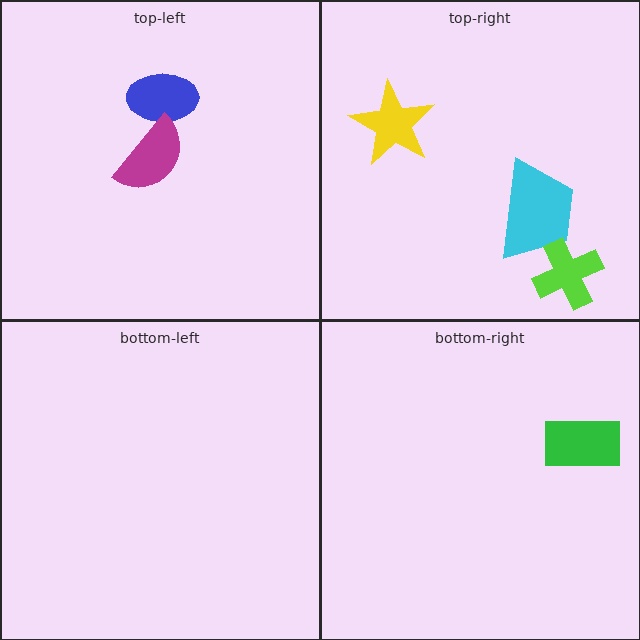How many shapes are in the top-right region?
3.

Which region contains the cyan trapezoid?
The top-right region.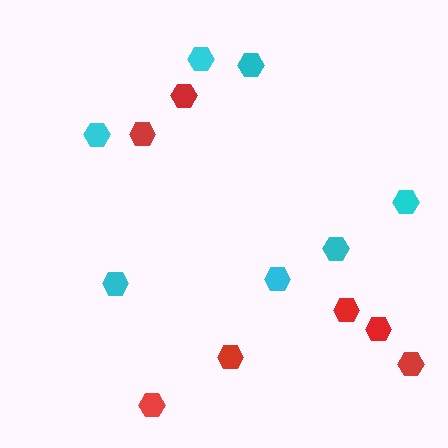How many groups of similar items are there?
There are 2 groups: one group of cyan hexagons (7) and one group of red hexagons (7).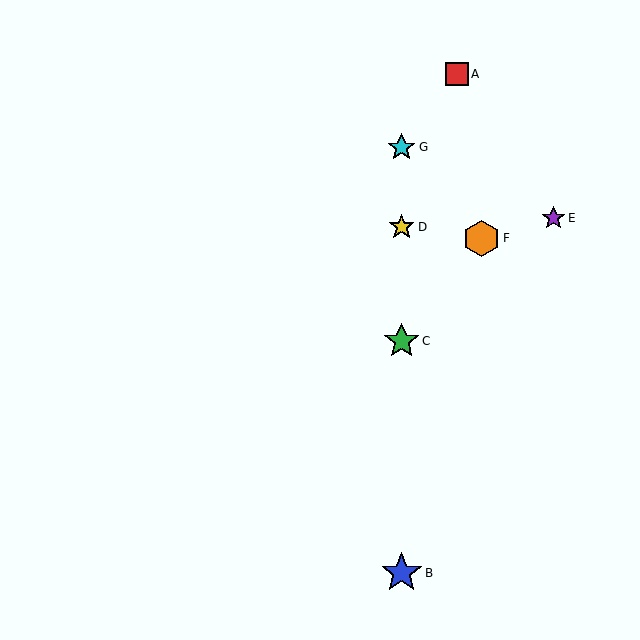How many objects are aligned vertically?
4 objects (B, C, D, G) are aligned vertically.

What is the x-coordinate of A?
Object A is at x≈457.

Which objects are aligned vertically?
Objects B, C, D, G are aligned vertically.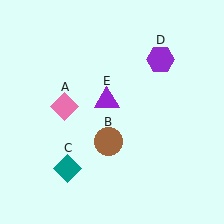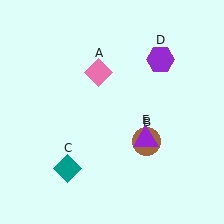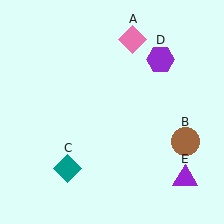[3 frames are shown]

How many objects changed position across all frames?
3 objects changed position: pink diamond (object A), brown circle (object B), purple triangle (object E).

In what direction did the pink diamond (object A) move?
The pink diamond (object A) moved up and to the right.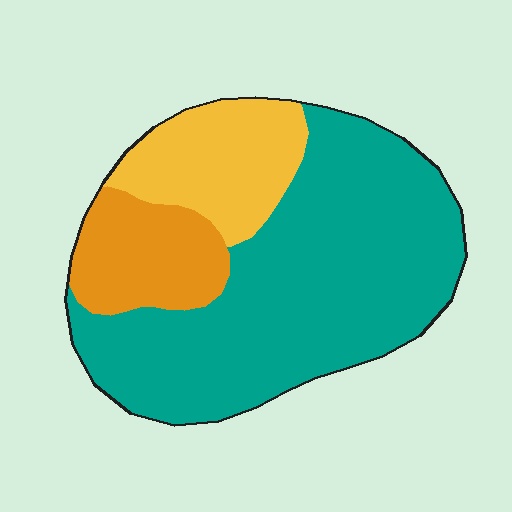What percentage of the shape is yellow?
Yellow takes up about one fifth (1/5) of the shape.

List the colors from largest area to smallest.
From largest to smallest: teal, yellow, orange.